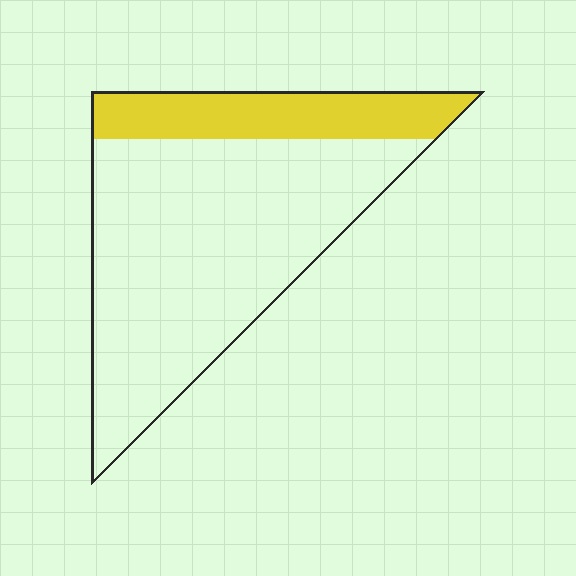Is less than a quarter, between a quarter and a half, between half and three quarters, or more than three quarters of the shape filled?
Less than a quarter.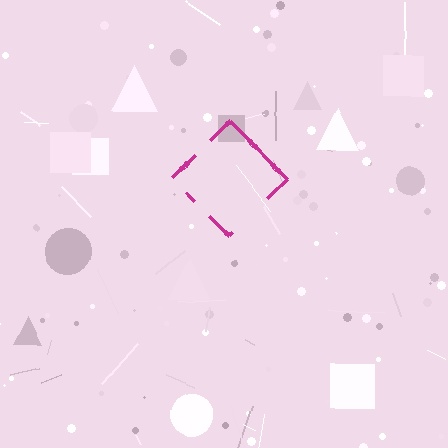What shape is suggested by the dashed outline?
The dashed outline suggests a diamond.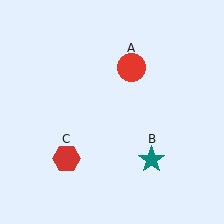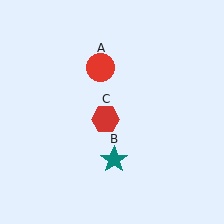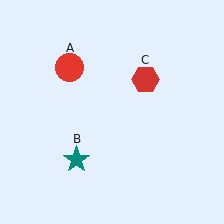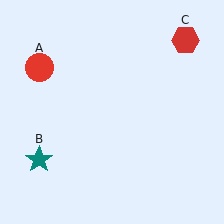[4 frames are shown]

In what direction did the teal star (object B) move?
The teal star (object B) moved left.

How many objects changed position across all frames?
3 objects changed position: red circle (object A), teal star (object B), red hexagon (object C).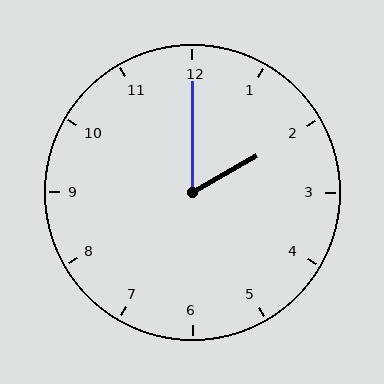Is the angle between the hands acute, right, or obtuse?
It is acute.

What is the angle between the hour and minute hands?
Approximately 60 degrees.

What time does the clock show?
2:00.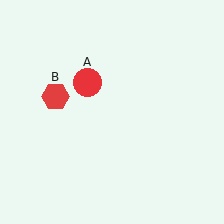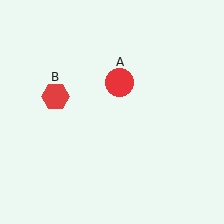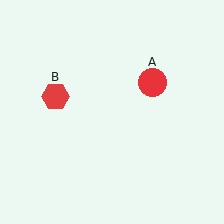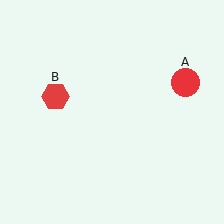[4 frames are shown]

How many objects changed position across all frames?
1 object changed position: red circle (object A).